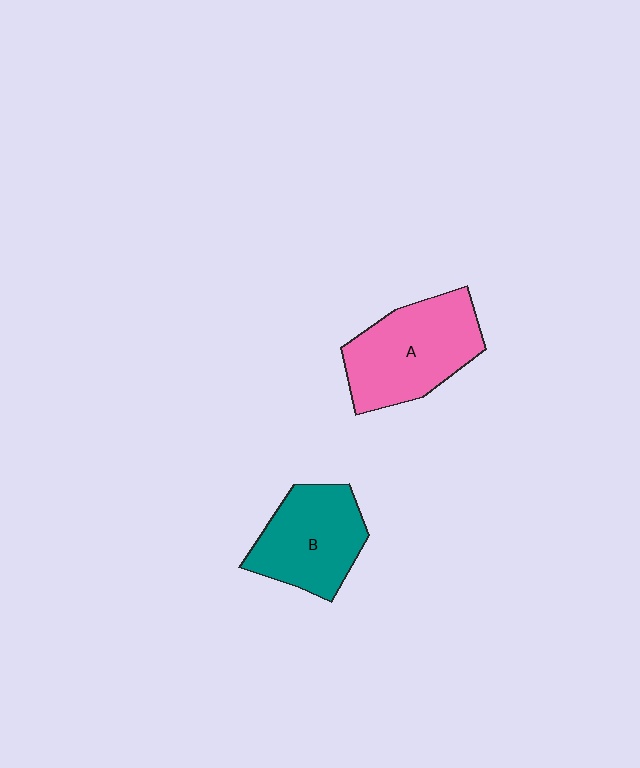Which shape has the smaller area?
Shape B (teal).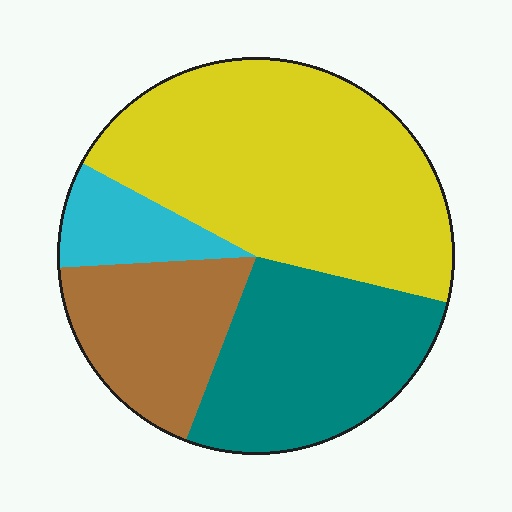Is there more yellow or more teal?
Yellow.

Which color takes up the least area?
Cyan, at roughly 10%.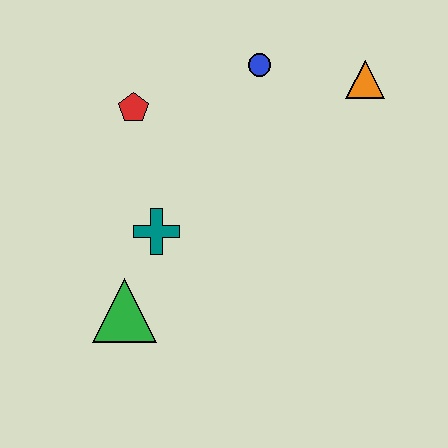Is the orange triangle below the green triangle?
No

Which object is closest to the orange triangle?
The blue circle is closest to the orange triangle.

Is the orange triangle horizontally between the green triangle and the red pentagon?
No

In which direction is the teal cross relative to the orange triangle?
The teal cross is to the left of the orange triangle.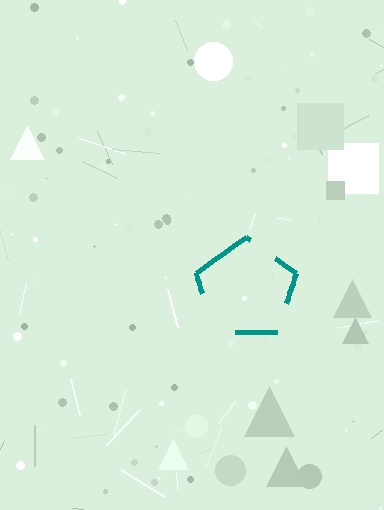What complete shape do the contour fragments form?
The contour fragments form a pentagon.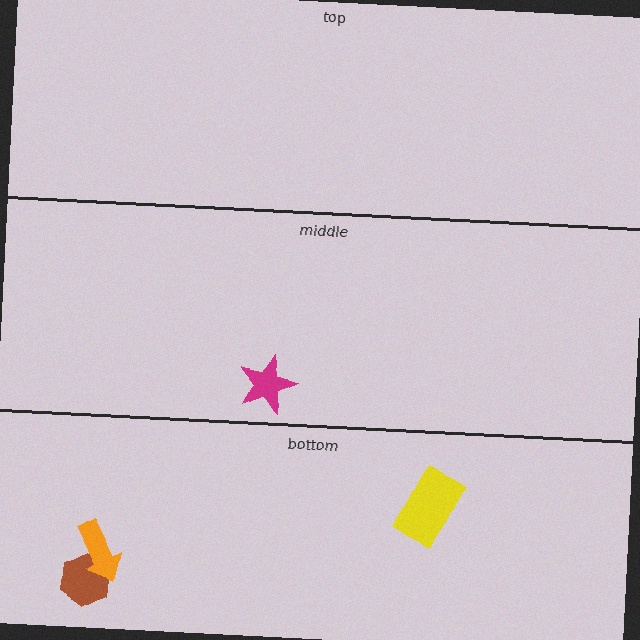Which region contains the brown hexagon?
The bottom region.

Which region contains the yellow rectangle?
The bottom region.